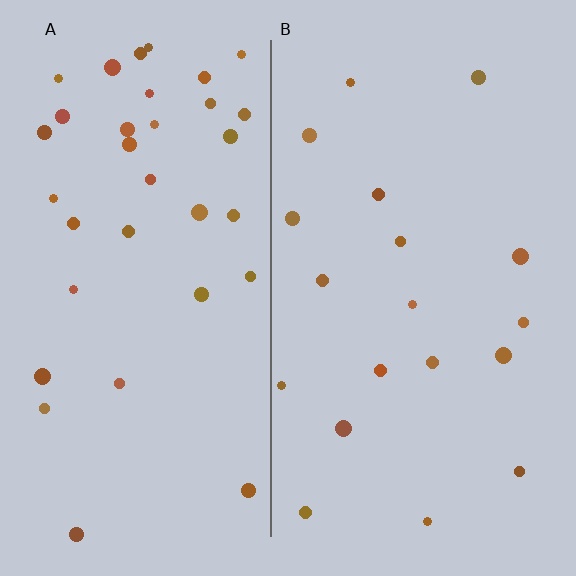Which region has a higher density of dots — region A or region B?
A (the left).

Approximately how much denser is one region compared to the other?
Approximately 1.9× — region A over region B.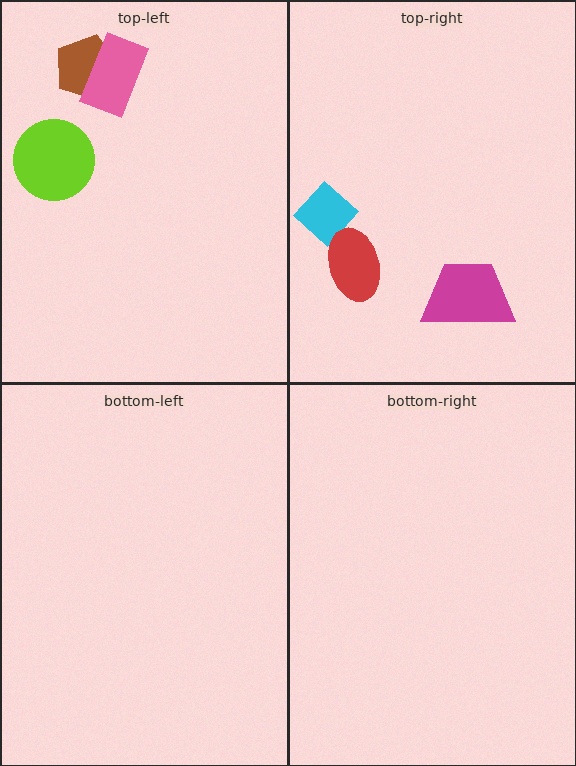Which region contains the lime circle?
The top-left region.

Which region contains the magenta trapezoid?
The top-right region.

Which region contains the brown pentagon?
The top-left region.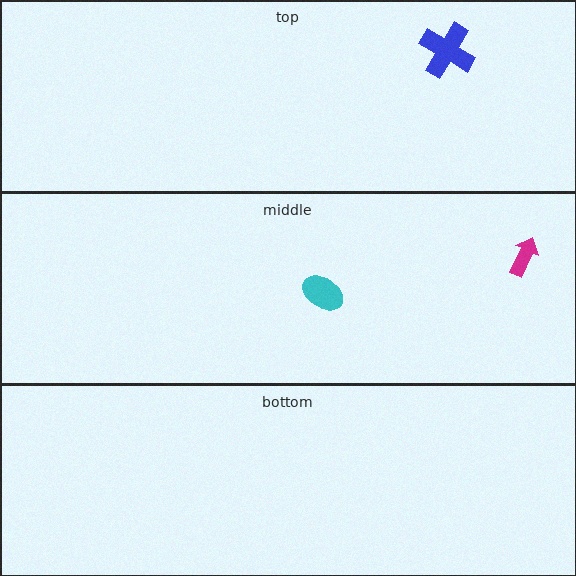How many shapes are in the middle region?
2.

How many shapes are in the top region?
1.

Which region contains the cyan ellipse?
The middle region.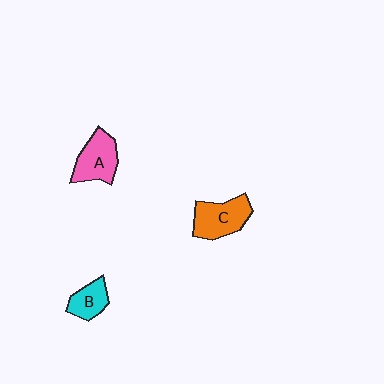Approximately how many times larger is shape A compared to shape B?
Approximately 1.5 times.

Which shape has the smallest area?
Shape B (cyan).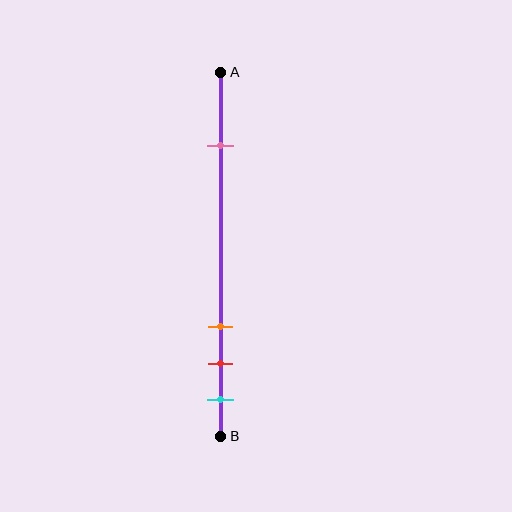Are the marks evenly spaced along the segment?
No, the marks are not evenly spaced.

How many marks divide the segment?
There are 4 marks dividing the segment.